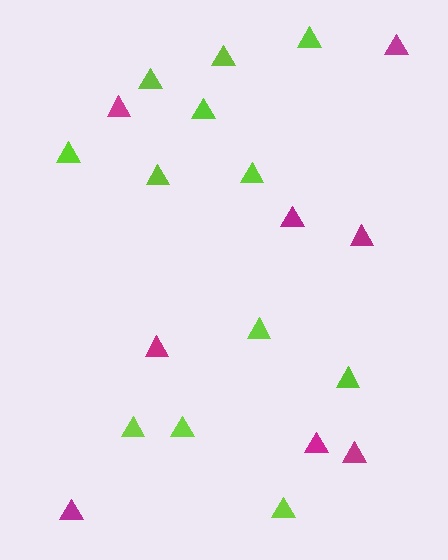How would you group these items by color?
There are 2 groups: one group of lime triangles (12) and one group of magenta triangles (8).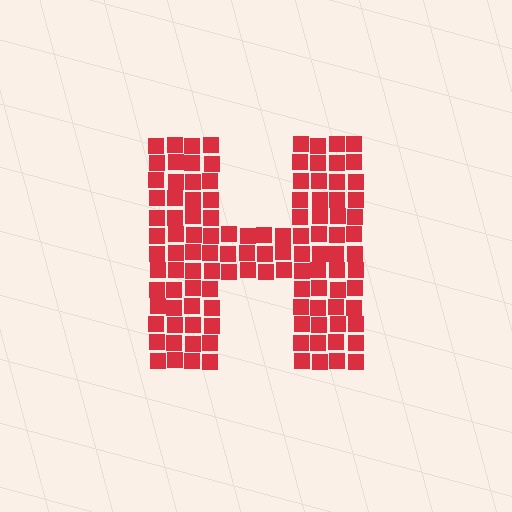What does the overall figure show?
The overall figure shows the letter H.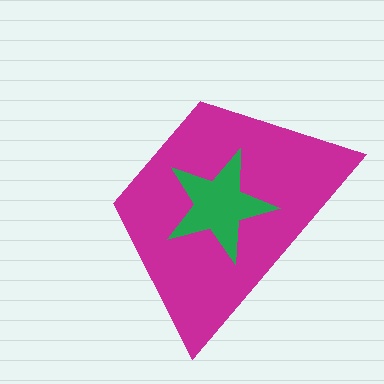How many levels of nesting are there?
2.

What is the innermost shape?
The green star.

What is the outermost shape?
The magenta trapezoid.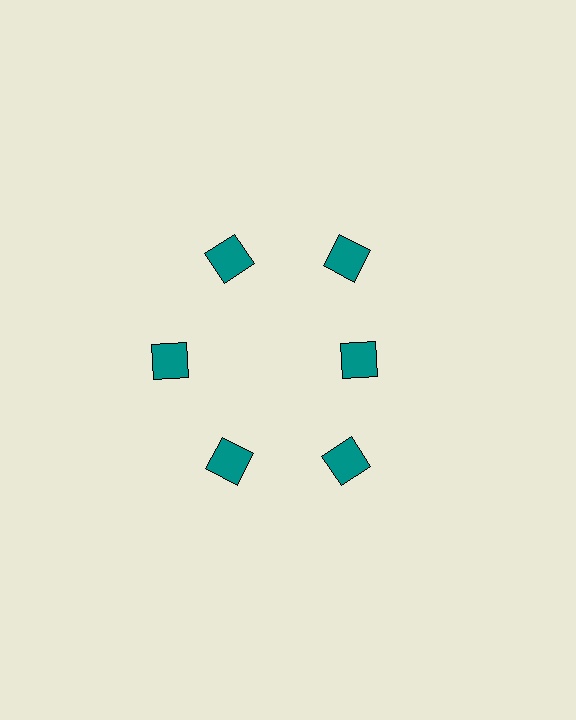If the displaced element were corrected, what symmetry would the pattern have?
It would have 6-fold rotational symmetry — the pattern would map onto itself every 60 degrees.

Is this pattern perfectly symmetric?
No. The 6 teal squares are arranged in a ring, but one element near the 3 o'clock position is pulled inward toward the center, breaking the 6-fold rotational symmetry.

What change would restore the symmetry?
The symmetry would be restored by moving it outward, back onto the ring so that all 6 squares sit at equal angles and equal distance from the center.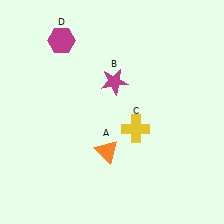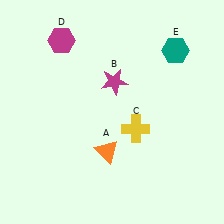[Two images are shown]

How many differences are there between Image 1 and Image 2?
There is 1 difference between the two images.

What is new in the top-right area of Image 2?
A teal hexagon (E) was added in the top-right area of Image 2.